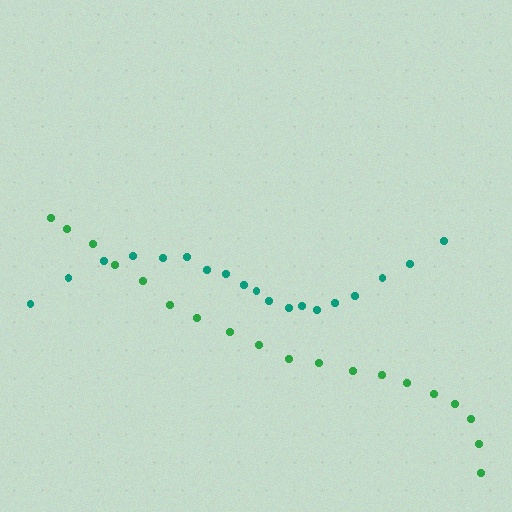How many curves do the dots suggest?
There are 2 distinct paths.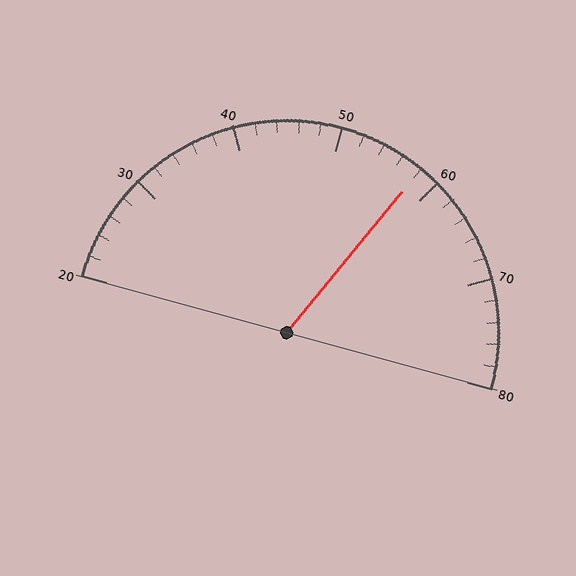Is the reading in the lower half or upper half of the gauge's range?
The reading is in the upper half of the range (20 to 80).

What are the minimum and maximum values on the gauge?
The gauge ranges from 20 to 80.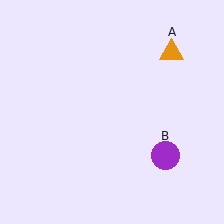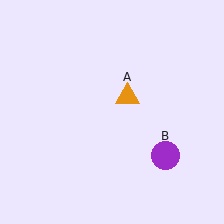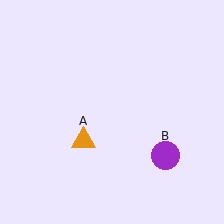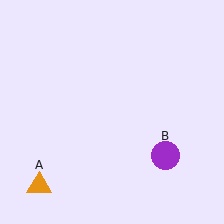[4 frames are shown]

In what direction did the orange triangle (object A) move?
The orange triangle (object A) moved down and to the left.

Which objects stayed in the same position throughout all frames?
Purple circle (object B) remained stationary.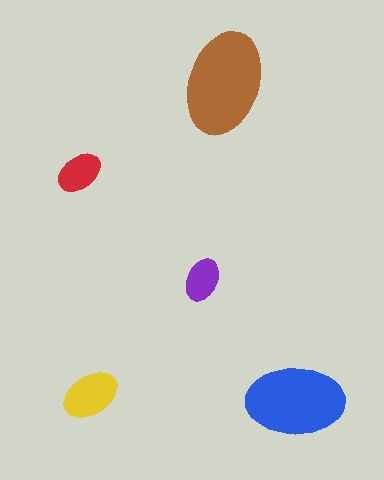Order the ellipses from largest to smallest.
the brown one, the blue one, the yellow one, the red one, the purple one.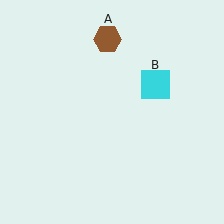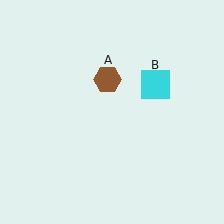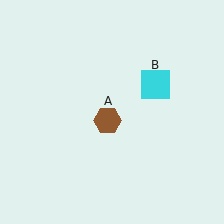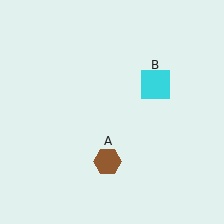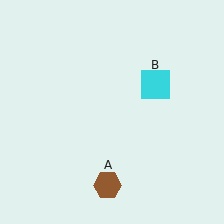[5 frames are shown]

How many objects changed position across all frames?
1 object changed position: brown hexagon (object A).